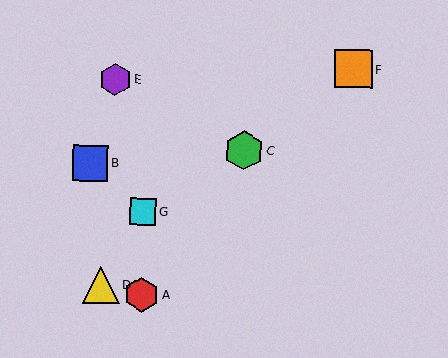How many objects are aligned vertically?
2 objects (A, G) are aligned vertically.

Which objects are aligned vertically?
Objects A, G are aligned vertically.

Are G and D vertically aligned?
No, G is at x≈143 and D is at x≈101.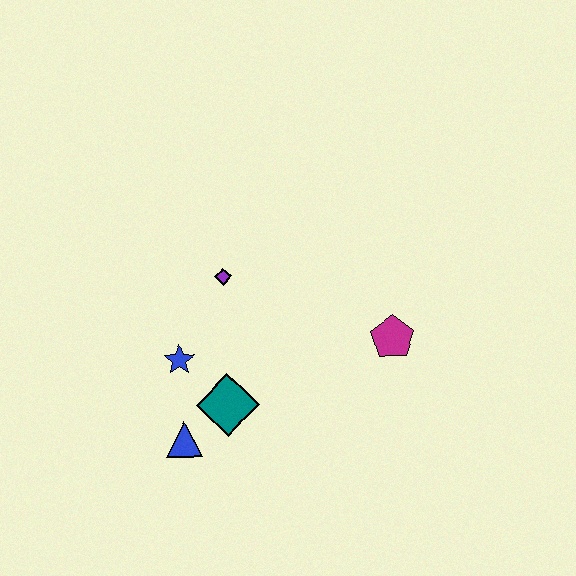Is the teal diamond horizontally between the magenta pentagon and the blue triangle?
Yes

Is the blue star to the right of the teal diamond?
No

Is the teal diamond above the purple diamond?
No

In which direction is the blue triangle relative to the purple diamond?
The blue triangle is below the purple diamond.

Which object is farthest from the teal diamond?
The magenta pentagon is farthest from the teal diamond.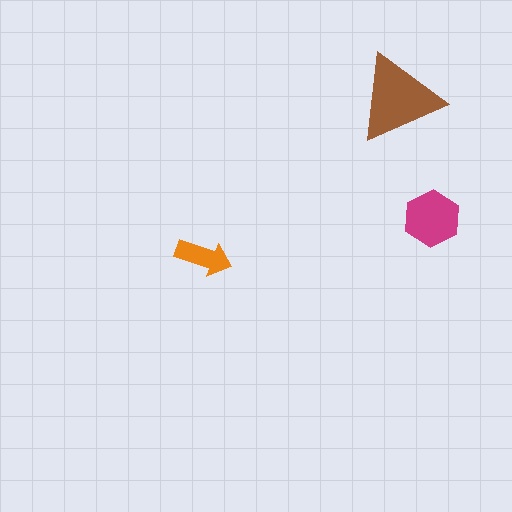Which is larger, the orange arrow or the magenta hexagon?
The magenta hexagon.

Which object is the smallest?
The orange arrow.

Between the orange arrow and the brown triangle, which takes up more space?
The brown triangle.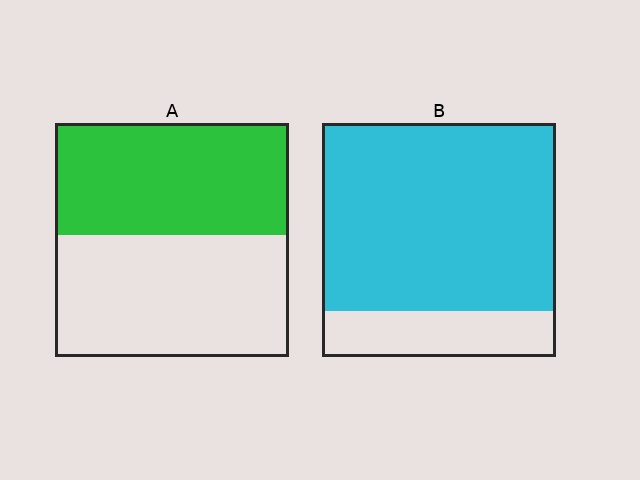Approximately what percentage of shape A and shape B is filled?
A is approximately 50% and B is approximately 80%.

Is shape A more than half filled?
Roughly half.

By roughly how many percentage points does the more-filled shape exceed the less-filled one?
By roughly 30 percentage points (B over A).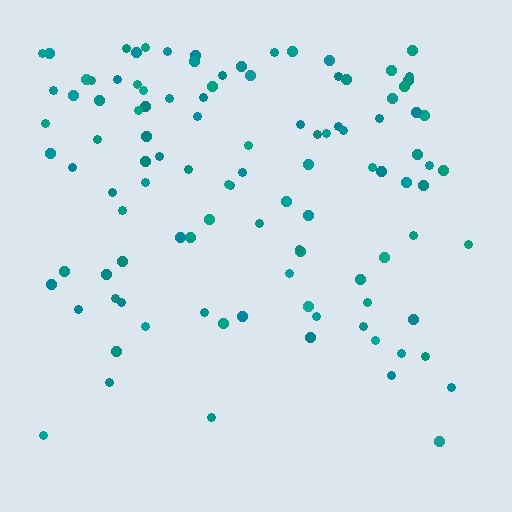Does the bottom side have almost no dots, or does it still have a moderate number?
Still a moderate number, just noticeably fewer than the top.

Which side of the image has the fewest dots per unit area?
The bottom.